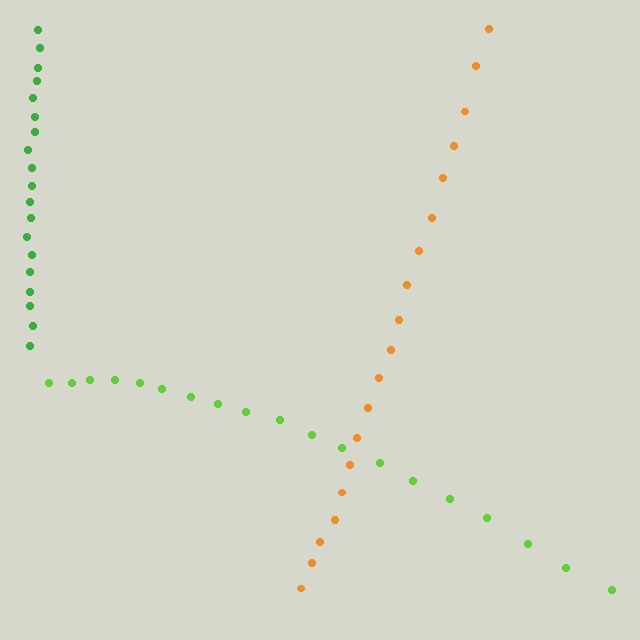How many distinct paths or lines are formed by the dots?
There are 3 distinct paths.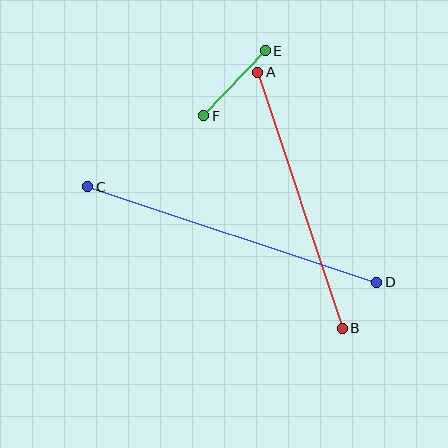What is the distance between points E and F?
The distance is approximately 89 pixels.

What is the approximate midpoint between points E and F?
The midpoint is at approximately (234, 83) pixels.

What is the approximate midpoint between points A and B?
The midpoint is at approximately (300, 200) pixels.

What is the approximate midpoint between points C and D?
The midpoint is at approximately (232, 235) pixels.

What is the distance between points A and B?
The distance is approximately 270 pixels.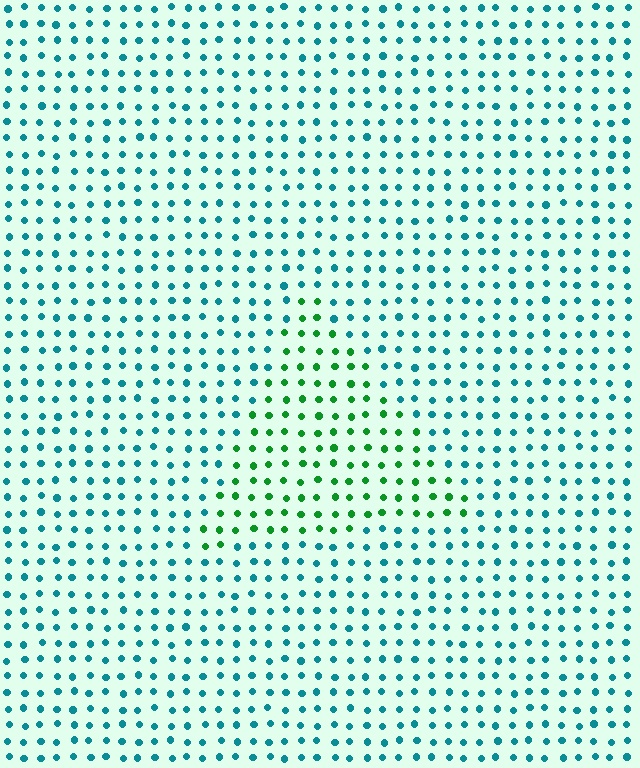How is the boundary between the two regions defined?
The boundary is defined purely by a slight shift in hue (about 52 degrees). Spacing, size, and orientation are identical on both sides.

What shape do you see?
I see a triangle.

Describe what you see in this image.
The image is filled with small teal elements in a uniform arrangement. A triangle-shaped region is visible where the elements are tinted to a slightly different hue, forming a subtle color boundary.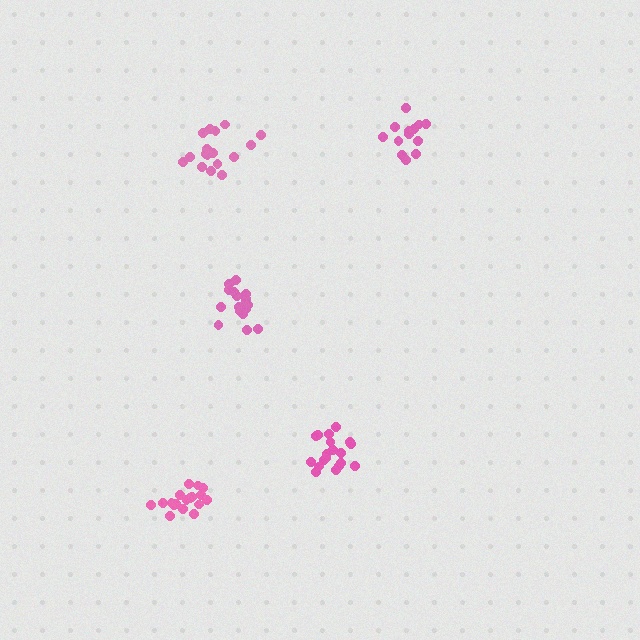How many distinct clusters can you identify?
There are 5 distinct clusters.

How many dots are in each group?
Group 1: 14 dots, Group 2: 18 dots, Group 3: 17 dots, Group 4: 19 dots, Group 5: 17 dots (85 total).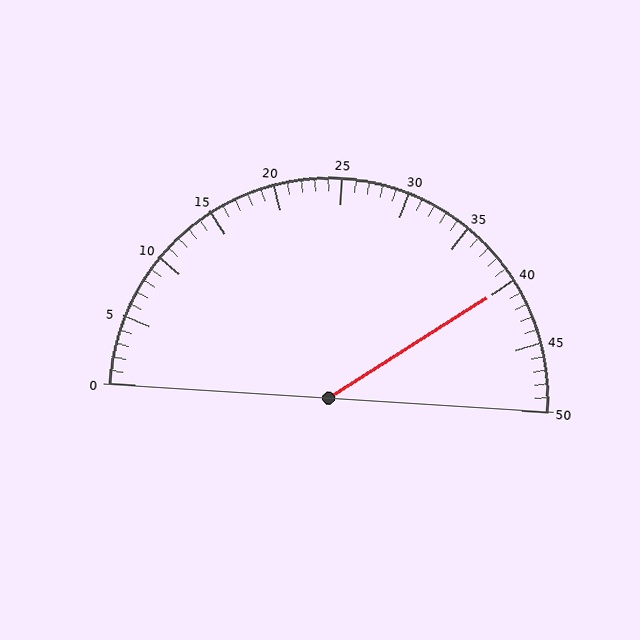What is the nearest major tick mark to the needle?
The nearest major tick mark is 40.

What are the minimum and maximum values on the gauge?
The gauge ranges from 0 to 50.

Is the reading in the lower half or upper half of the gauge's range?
The reading is in the upper half of the range (0 to 50).